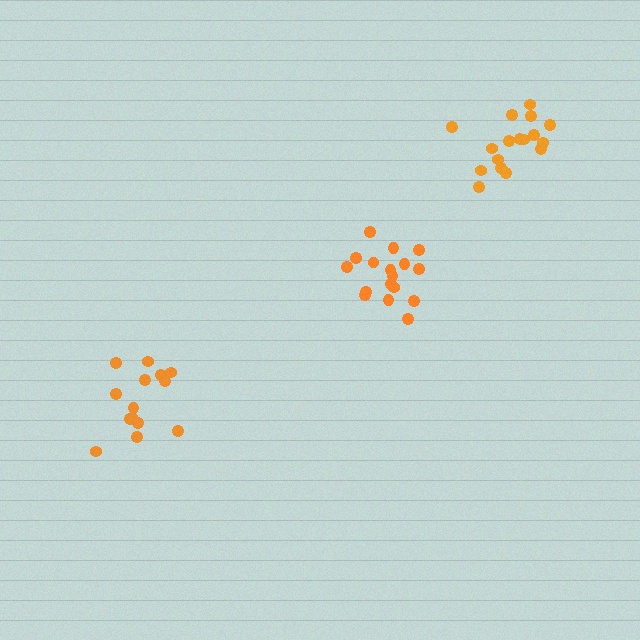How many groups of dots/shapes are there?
There are 3 groups.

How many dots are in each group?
Group 1: 14 dots, Group 2: 17 dots, Group 3: 17 dots (48 total).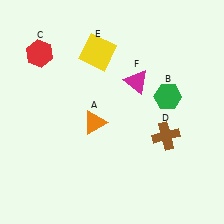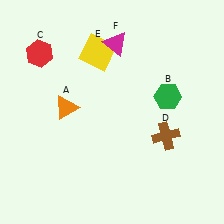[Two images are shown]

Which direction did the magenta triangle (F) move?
The magenta triangle (F) moved up.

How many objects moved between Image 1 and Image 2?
2 objects moved between the two images.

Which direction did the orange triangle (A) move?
The orange triangle (A) moved left.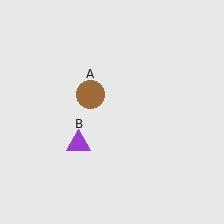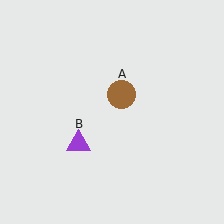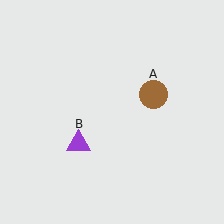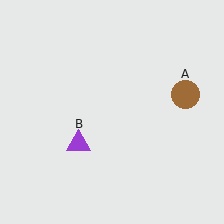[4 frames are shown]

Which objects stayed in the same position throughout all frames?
Purple triangle (object B) remained stationary.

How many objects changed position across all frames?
1 object changed position: brown circle (object A).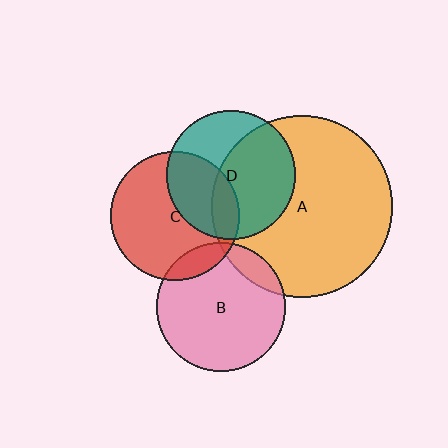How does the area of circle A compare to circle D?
Approximately 2.0 times.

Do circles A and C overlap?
Yes.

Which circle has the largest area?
Circle A (orange).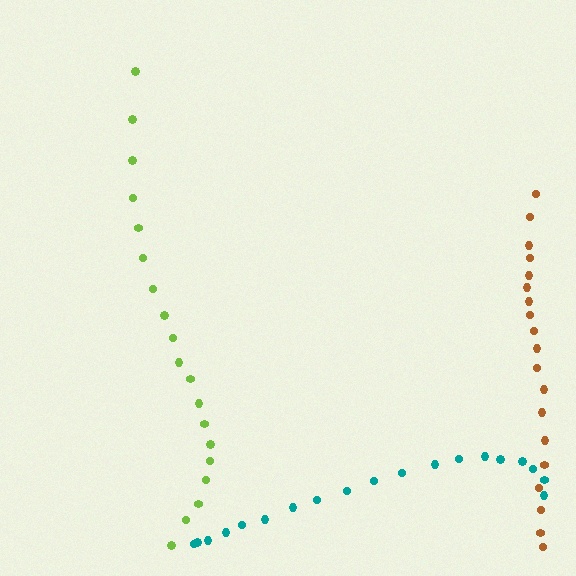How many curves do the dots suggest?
There are 3 distinct paths.